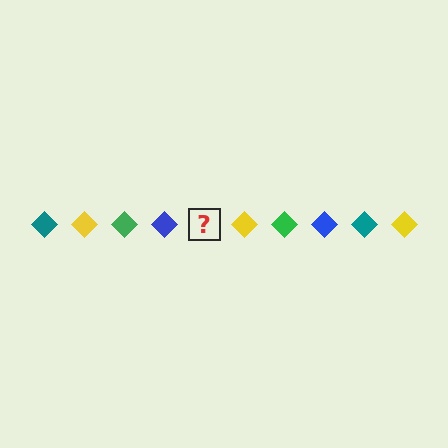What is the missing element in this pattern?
The missing element is a teal diamond.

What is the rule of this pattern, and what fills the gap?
The rule is that the pattern cycles through teal, yellow, green, blue diamonds. The gap should be filled with a teal diamond.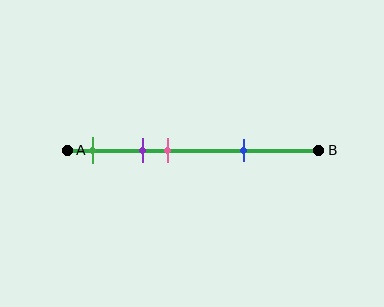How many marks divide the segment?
There are 4 marks dividing the segment.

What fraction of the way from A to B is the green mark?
The green mark is approximately 10% (0.1) of the way from A to B.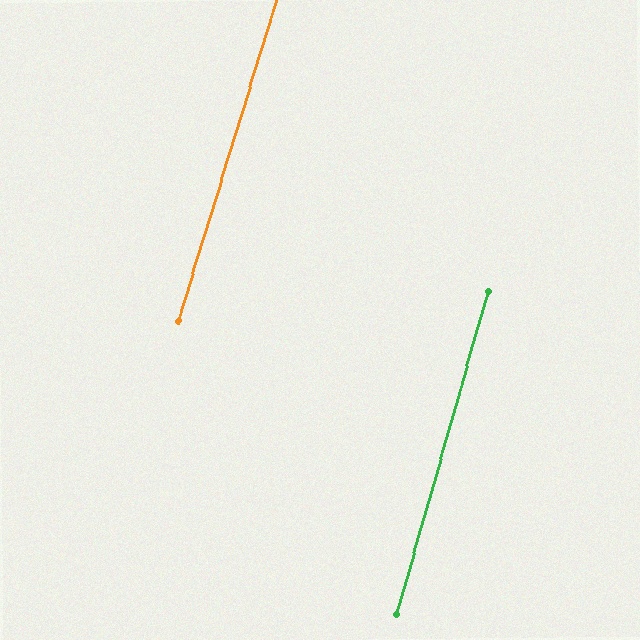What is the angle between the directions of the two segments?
Approximately 1 degree.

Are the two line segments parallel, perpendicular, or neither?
Parallel — their directions differ by only 1.1°.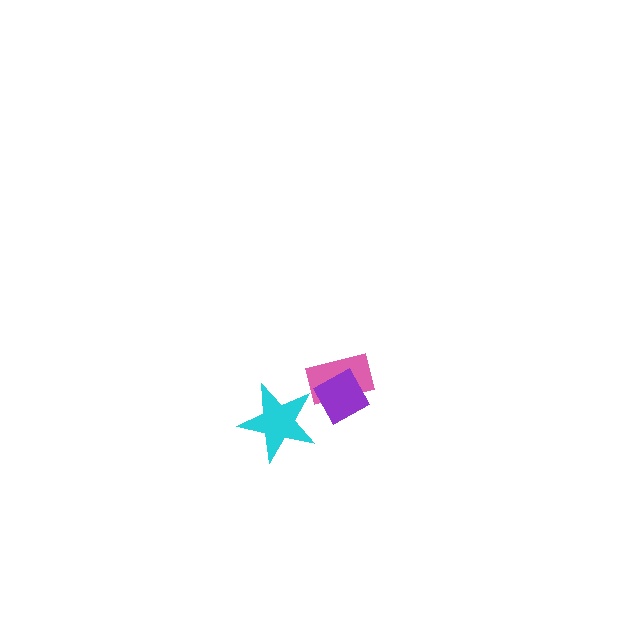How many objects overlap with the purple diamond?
1 object overlaps with the purple diamond.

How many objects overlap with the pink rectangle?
1 object overlaps with the pink rectangle.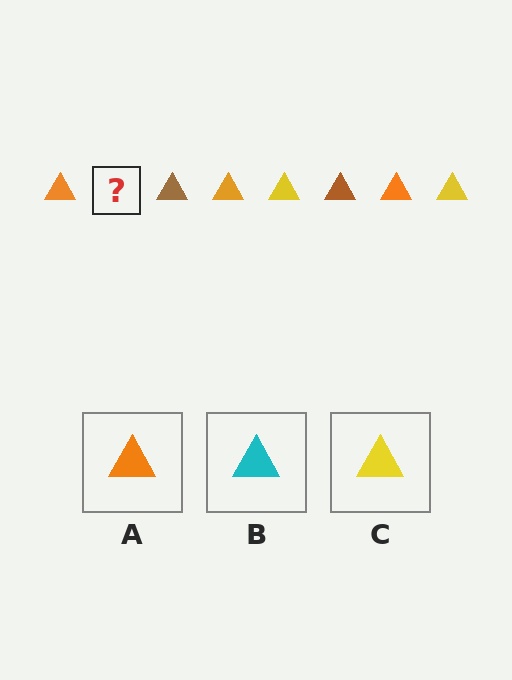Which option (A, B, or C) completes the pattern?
C.